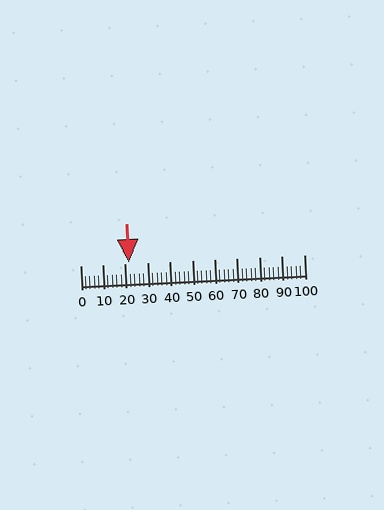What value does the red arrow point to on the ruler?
The red arrow points to approximately 22.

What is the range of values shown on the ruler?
The ruler shows values from 0 to 100.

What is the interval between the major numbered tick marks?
The major tick marks are spaced 10 units apart.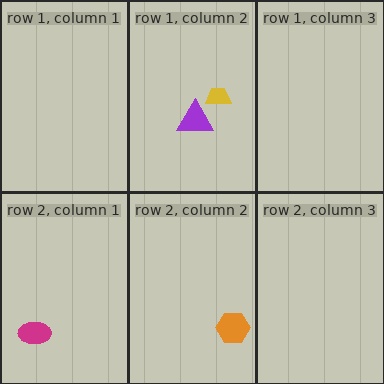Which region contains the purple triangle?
The row 1, column 2 region.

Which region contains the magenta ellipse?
The row 2, column 1 region.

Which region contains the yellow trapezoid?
The row 1, column 2 region.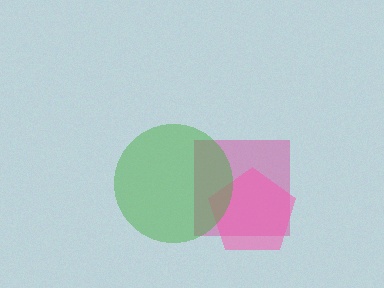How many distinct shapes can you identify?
There are 3 distinct shapes: a magenta square, a pink pentagon, a green circle.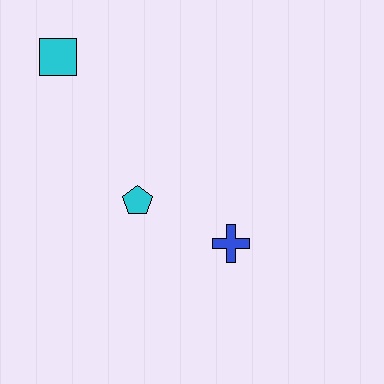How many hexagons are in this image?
There are no hexagons.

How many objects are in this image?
There are 3 objects.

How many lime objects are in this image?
There are no lime objects.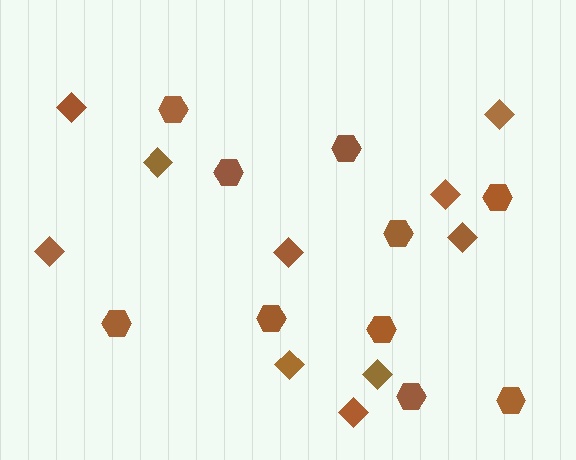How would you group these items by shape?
There are 2 groups: one group of diamonds (10) and one group of hexagons (10).